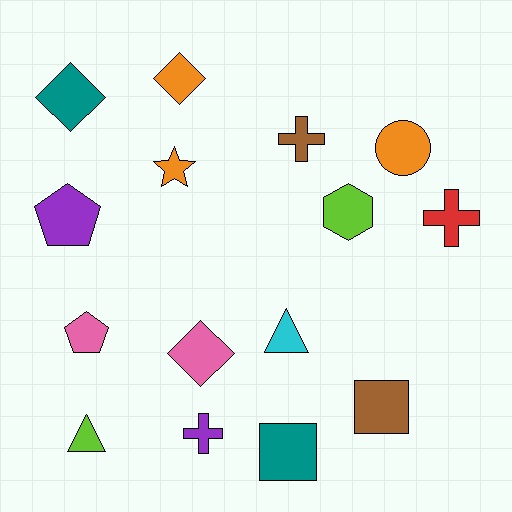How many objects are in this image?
There are 15 objects.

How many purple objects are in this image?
There are 2 purple objects.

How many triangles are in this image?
There are 2 triangles.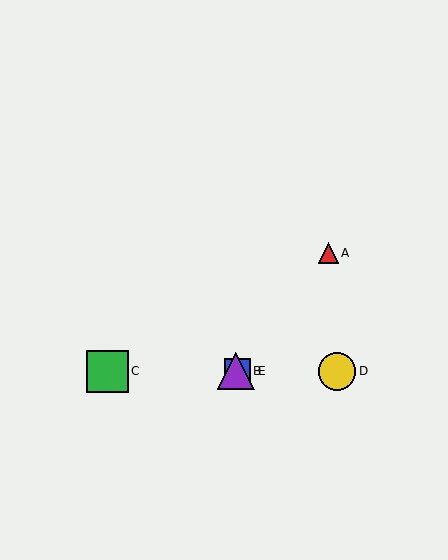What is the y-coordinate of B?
Object B is at y≈371.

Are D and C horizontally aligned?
Yes, both are at y≈371.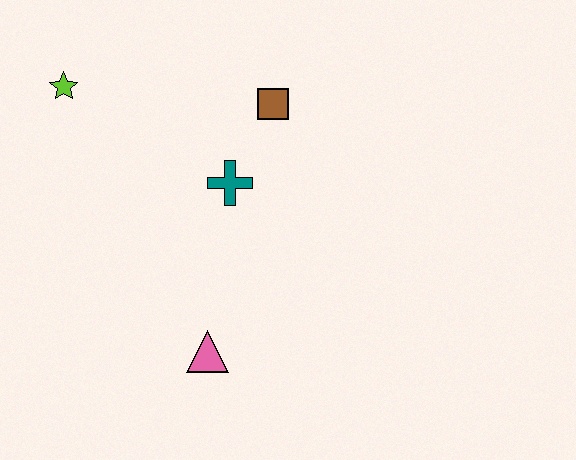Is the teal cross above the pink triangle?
Yes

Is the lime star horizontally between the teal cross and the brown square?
No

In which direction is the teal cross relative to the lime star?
The teal cross is to the right of the lime star.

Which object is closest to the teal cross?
The brown square is closest to the teal cross.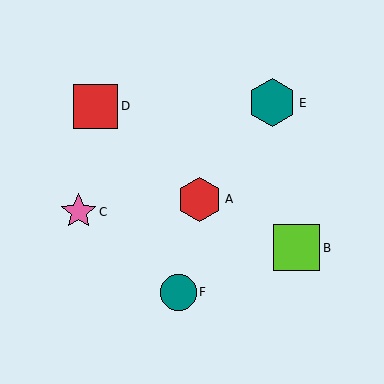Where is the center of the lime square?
The center of the lime square is at (297, 248).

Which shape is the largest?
The teal hexagon (labeled E) is the largest.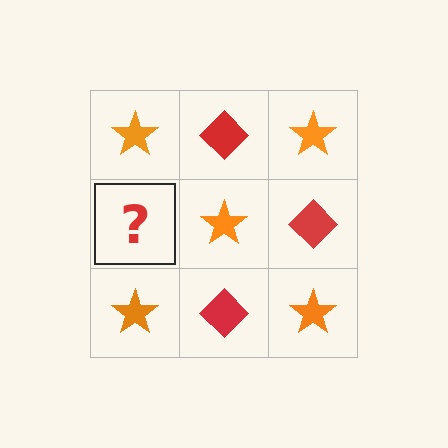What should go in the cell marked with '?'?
The missing cell should contain a red diamond.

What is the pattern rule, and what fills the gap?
The rule is that it alternates orange star and red diamond in a checkerboard pattern. The gap should be filled with a red diamond.